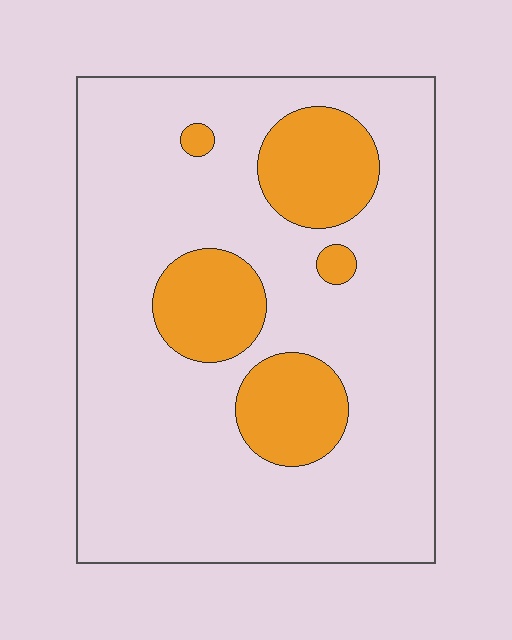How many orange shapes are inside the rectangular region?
5.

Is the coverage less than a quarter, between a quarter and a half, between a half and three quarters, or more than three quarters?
Less than a quarter.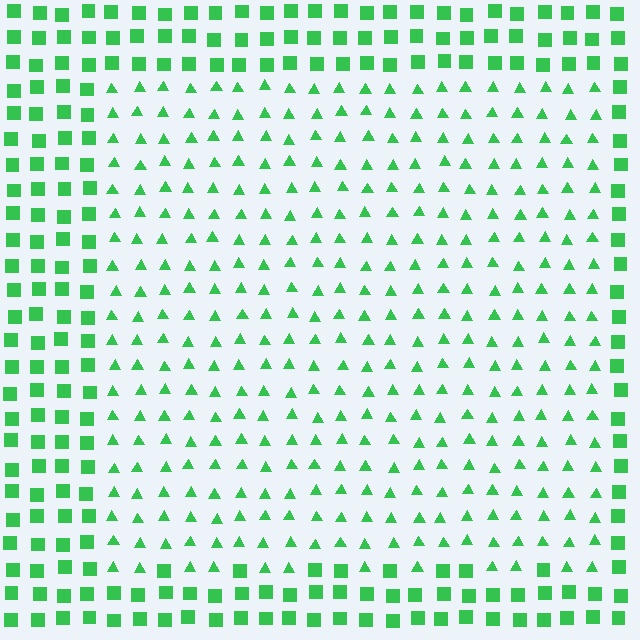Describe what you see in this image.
The image is filled with small green elements arranged in a uniform grid. A rectangle-shaped region contains triangles, while the surrounding area contains squares. The boundary is defined purely by the change in element shape.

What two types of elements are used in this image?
The image uses triangles inside the rectangle region and squares outside it.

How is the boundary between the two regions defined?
The boundary is defined by a change in element shape: triangles inside vs. squares outside. All elements share the same color and spacing.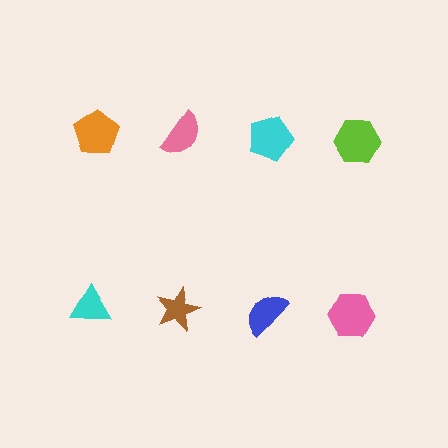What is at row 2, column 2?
A brown star.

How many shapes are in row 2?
4 shapes.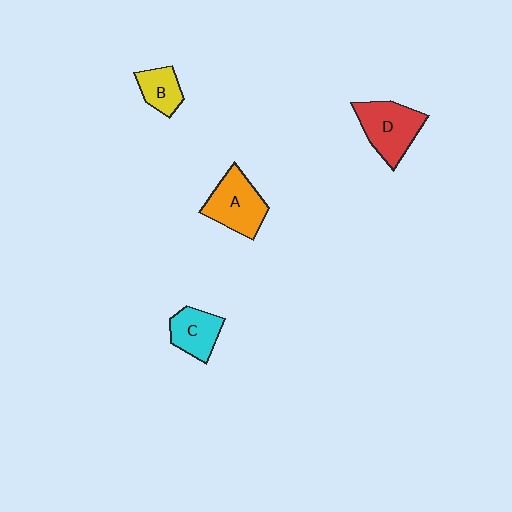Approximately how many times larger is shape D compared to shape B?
Approximately 1.8 times.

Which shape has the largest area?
Shape D (red).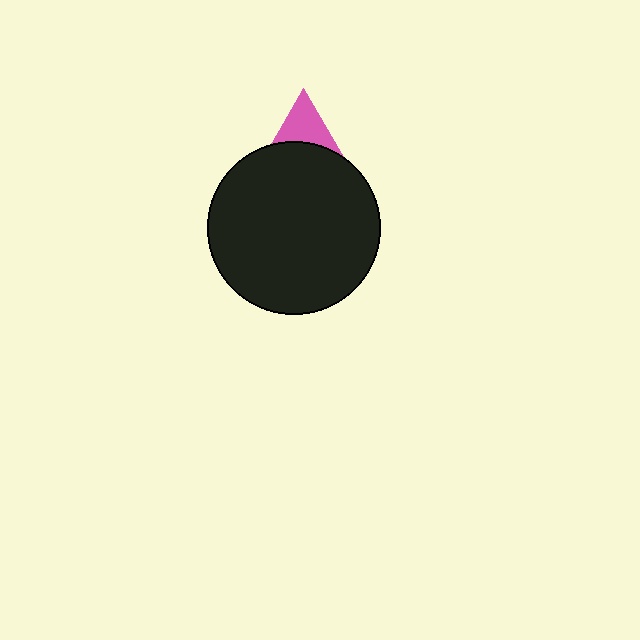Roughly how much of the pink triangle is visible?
A small part of it is visible (roughly 40%).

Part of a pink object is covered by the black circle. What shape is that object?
It is a triangle.